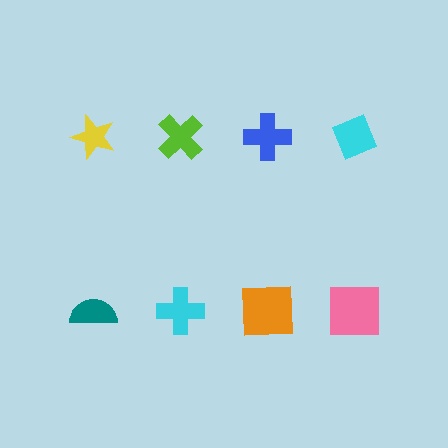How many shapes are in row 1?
4 shapes.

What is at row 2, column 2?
A cyan cross.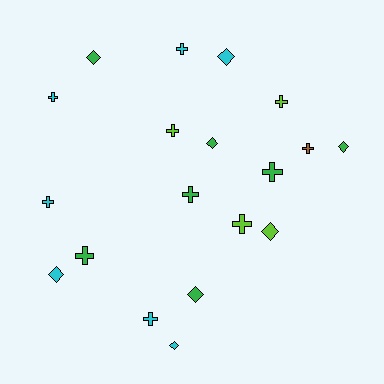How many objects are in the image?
There are 19 objects.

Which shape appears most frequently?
Cross, with 11 objects.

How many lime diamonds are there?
There is 1 lime diamond.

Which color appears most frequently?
Green, with 7 objects.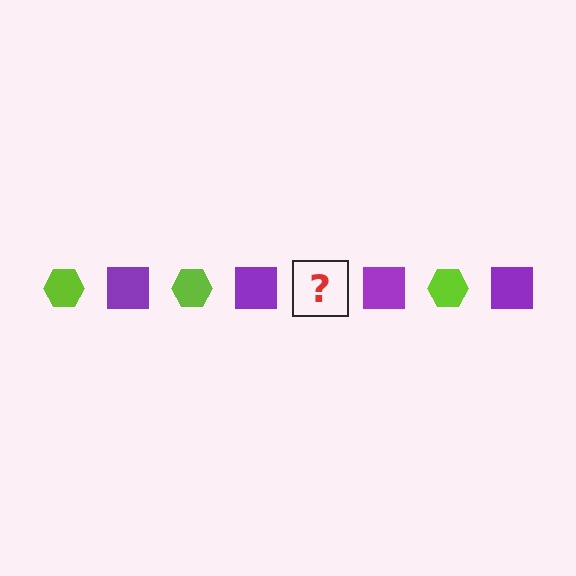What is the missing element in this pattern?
The missing element is a lime hexagon.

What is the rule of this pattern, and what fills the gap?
The rule is that the pattern alternates between lime hexagon and purple square. The gap should be filled with a lime hexagon.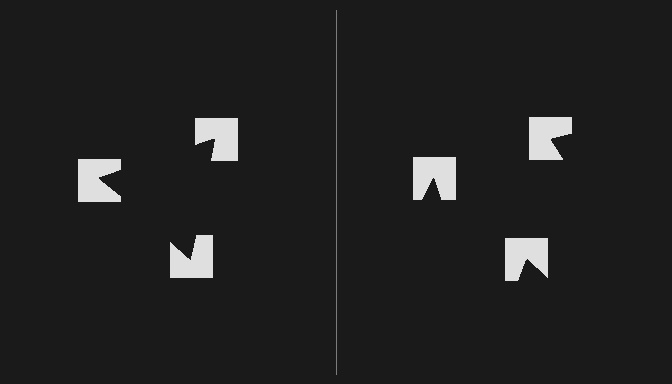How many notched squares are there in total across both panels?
6 — 3 on each side.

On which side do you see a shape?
An illusory triangle appears on the left side. On the right side the wedge cuts are rotated, so no coherent shape forms.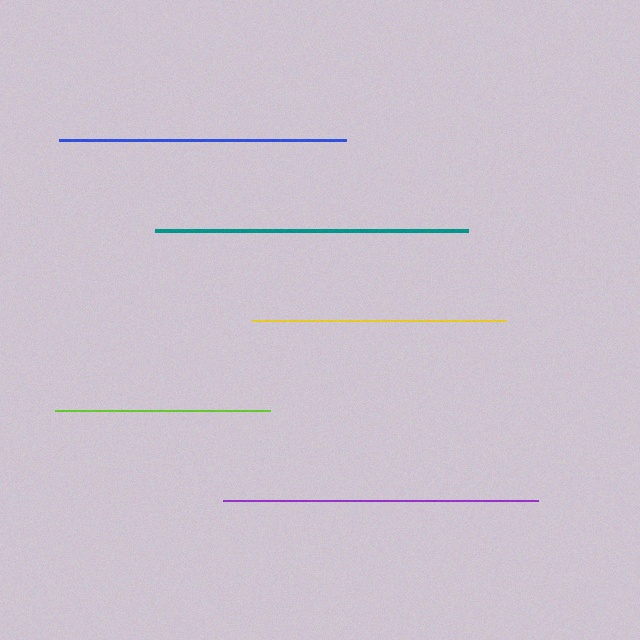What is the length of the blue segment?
The blue segment is approximately 287 pixels long.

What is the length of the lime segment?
The lime segment is approximately 215 pixels long.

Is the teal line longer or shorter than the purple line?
The purple line is longer than the teal line.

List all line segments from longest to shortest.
From longest to shortest: purple, teal, blue, yellow, lime.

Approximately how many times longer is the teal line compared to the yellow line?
The teal line is approximately 1.2 times the length of the yellow line.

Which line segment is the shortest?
The lime line is the shortest at approximately 215 pixels.